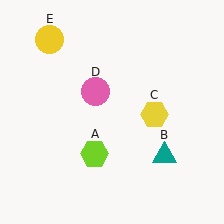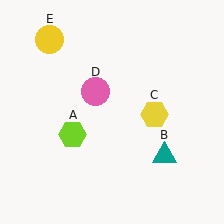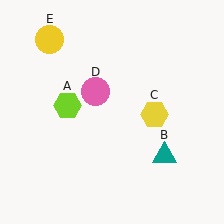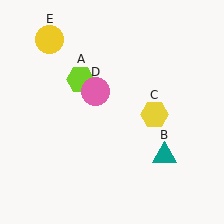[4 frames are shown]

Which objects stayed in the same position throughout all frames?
Teal triangle (object B) and yellow hexagon (object C) and pink circle (object D) and yellow circle (object E) remained stationary.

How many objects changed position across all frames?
1 object changed position: lime hexagon (object A).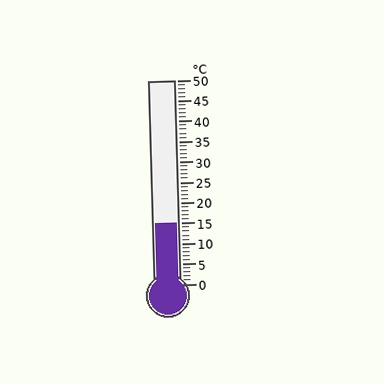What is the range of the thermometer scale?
The thermometer scale ranges from 0°C to 50°C.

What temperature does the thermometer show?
The thermometer shows approximately 15°C.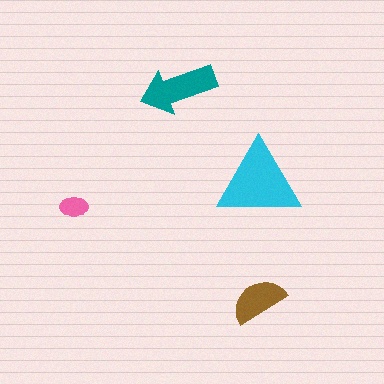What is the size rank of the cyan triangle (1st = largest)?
1st.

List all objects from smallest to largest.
The pink ellipse, the brown semicircle, the teal arrow, the cyan triangle.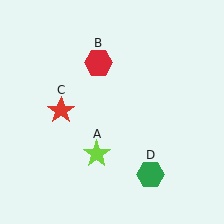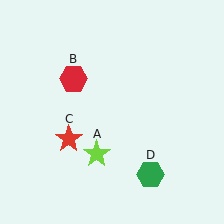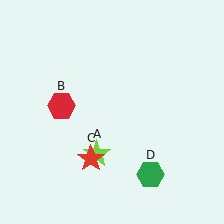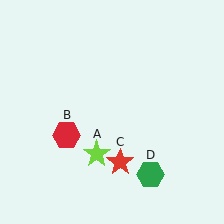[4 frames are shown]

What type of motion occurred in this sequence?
The red hexagon (object B), red star (object C) rotated counterclockwise around the center of the scene.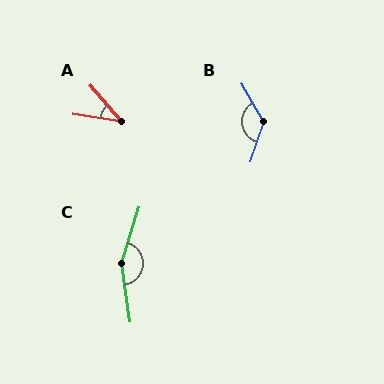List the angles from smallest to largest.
A (40°), B (133°), C (154°).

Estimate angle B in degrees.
Approximately 133 degrees.